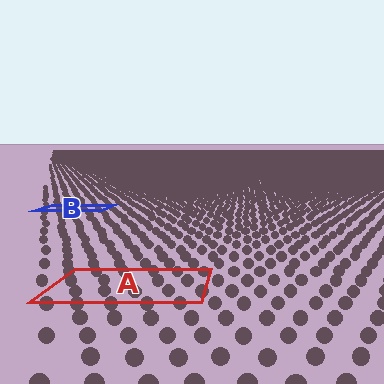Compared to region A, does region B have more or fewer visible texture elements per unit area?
Region B has more texture elements per unit area — they are packed more densely because it is farther away.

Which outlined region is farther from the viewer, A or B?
Region B is farther from the viewer — the texture elements inside it appear smaller and more densely packed.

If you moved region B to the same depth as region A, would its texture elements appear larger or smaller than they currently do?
They would appear larger. At a closer depth, the same texture elements are projected at a bigger on-screen size.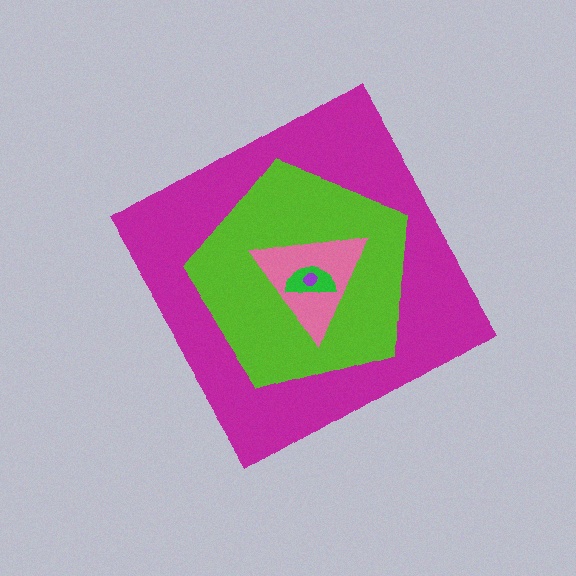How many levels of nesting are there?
5.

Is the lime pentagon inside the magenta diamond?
Yes.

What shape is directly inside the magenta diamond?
The lime pentagon.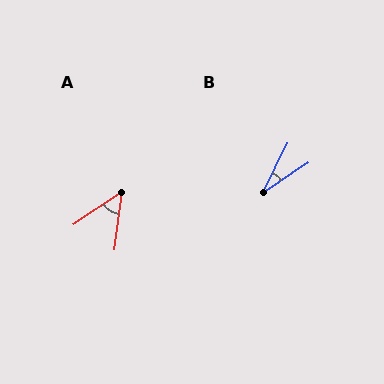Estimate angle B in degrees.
Approximately 29 degrees.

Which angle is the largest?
A, at approximately 49 degrees.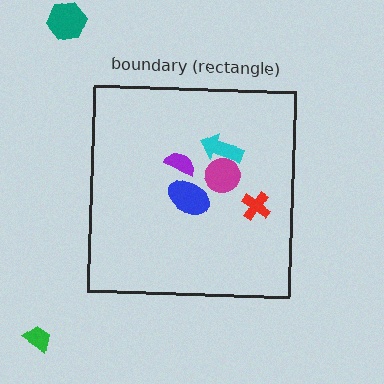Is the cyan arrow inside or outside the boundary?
Inside.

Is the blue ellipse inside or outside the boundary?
Inside.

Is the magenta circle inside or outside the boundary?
Inside.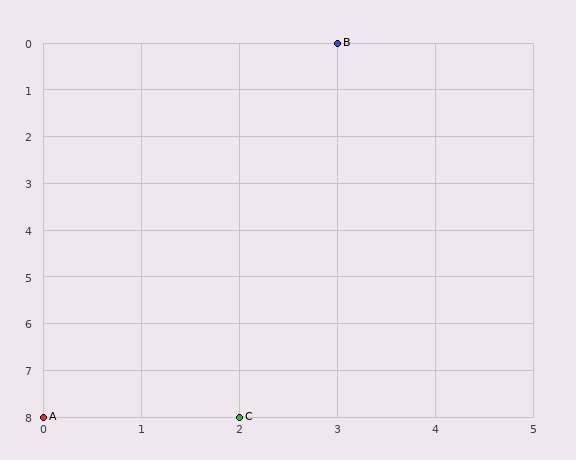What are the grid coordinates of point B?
Point B is at grid coordinates (3, 0).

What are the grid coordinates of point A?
Point A is at grid coordinates (0, 8).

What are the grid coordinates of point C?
Point C is at grid coordinates (2, 8).